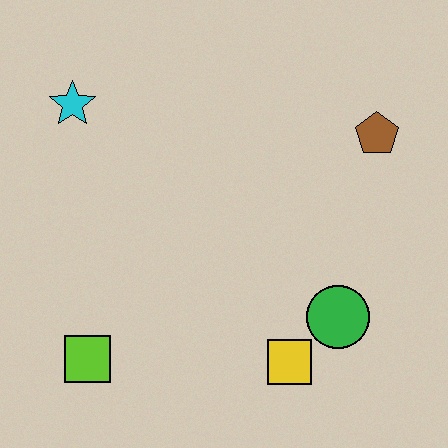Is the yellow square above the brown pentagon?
No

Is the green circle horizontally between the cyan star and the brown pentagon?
Yes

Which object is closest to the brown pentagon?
The green circle is closest to the brown pentagon.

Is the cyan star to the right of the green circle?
No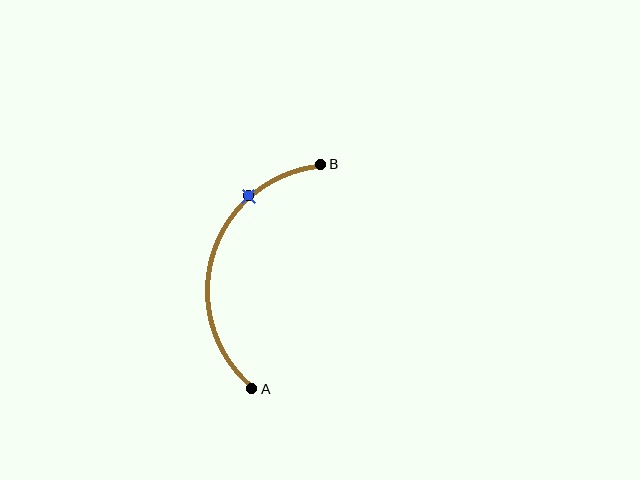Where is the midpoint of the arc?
The arc midpoint is the point on the curve farthest from the straight line joining A and B. It sits to the left of that line.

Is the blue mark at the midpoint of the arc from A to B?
No. The blue mark lies on the arc but is closer to endpoint B. The arc midpoint would be at the point on the curve equidistant along the arc from both A and B.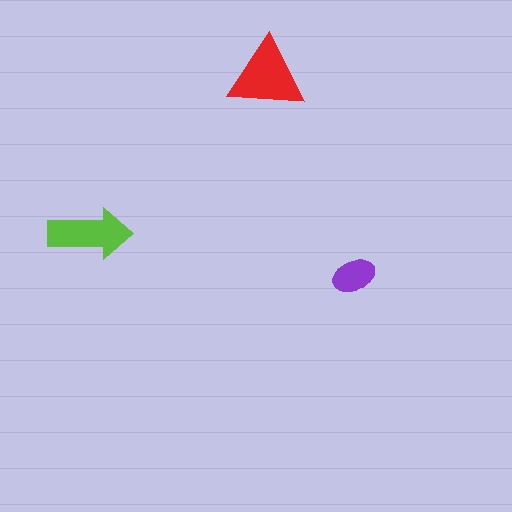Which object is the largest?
The red triangle.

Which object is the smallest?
The purple ellipse.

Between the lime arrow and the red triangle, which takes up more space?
The red triangle.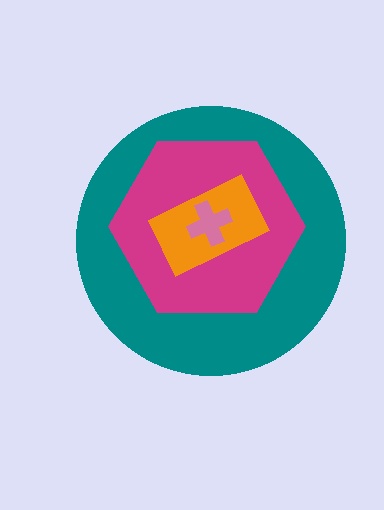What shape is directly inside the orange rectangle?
The pink cross.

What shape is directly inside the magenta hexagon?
The orange rectangle.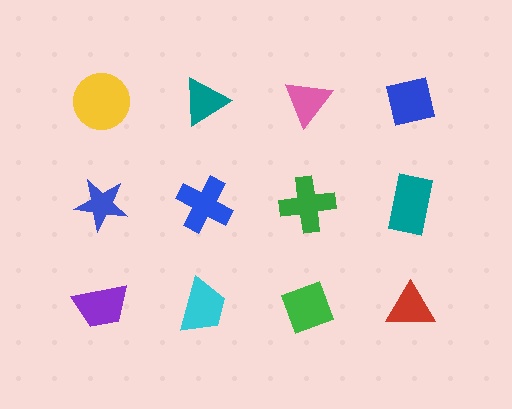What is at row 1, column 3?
A pink triangle.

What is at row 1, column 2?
A teal triangle.